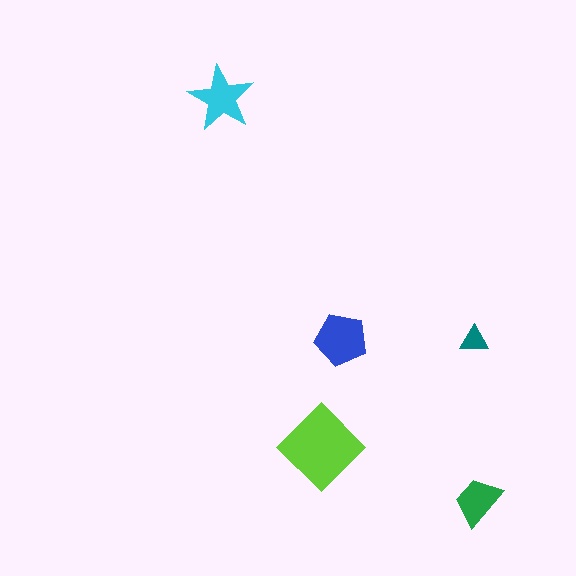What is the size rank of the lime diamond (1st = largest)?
1st.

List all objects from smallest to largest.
The teal triangle, the green trapezoid, the cyan star, the blue pentagon, the lime diamond.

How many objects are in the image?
There are 5 objects in the image.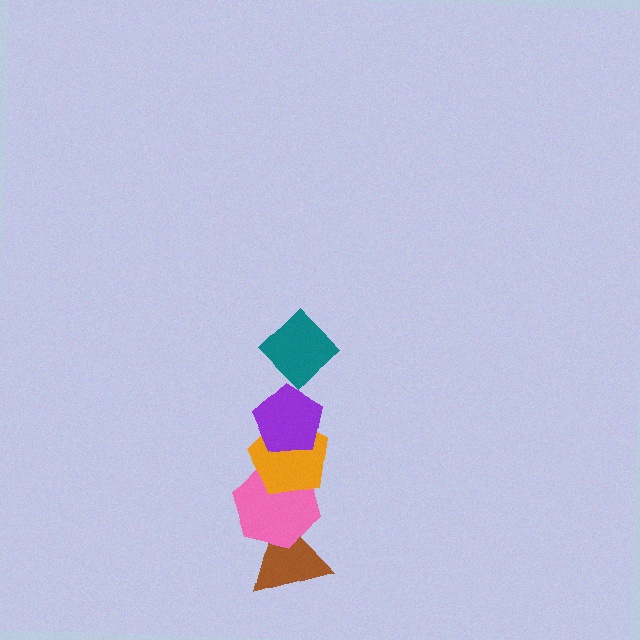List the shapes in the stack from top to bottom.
From top to bottom: the teal diamond, the purple pentagon, the orange pentagon, the pink hexagon, the brown triangle.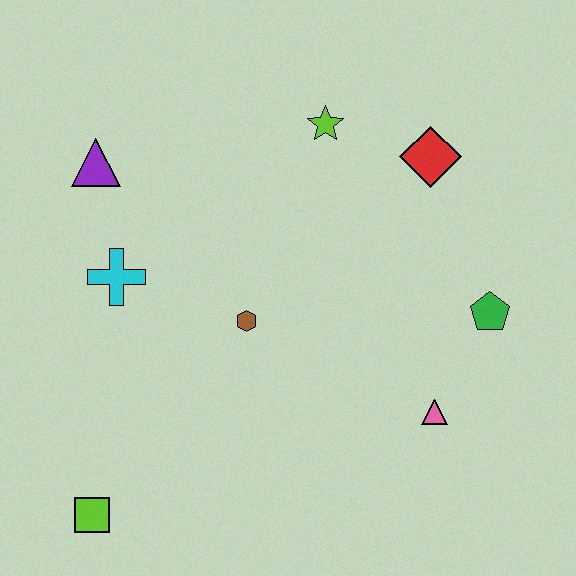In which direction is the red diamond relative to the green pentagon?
The red diamond is above the green pentagon.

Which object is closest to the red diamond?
The lime star is closest to the red diamond.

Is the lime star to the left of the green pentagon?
Yes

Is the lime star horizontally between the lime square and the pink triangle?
Yes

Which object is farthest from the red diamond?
The lime square is farthest from the red diamond.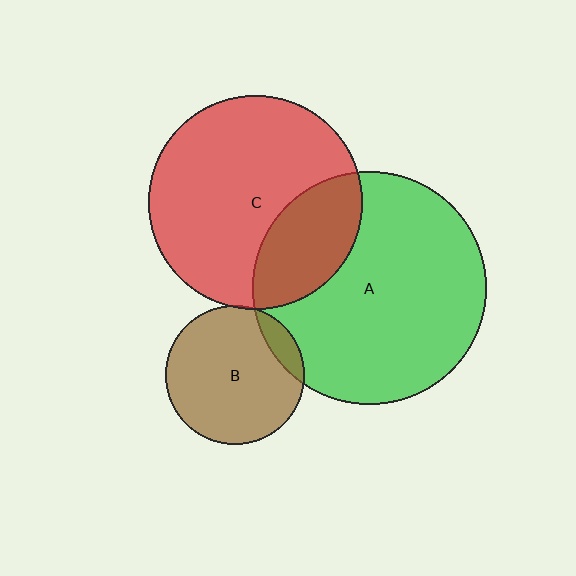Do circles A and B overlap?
Yes.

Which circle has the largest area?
Circle A (green).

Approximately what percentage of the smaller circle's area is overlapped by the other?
Approximately 10%.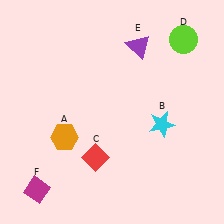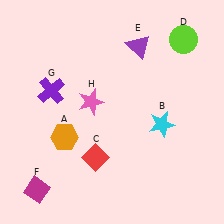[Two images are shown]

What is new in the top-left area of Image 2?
A pink star (H) was added in the top-left area of Image 2.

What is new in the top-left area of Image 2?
A purple cross (G) was added in the top-left area of Image 2.